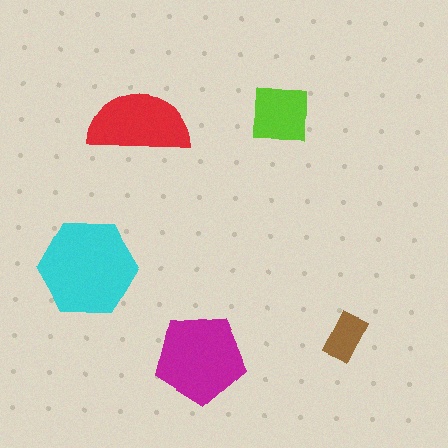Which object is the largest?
The cyan hexagon.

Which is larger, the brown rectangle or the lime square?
The lime square.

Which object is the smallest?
The brown rectangle.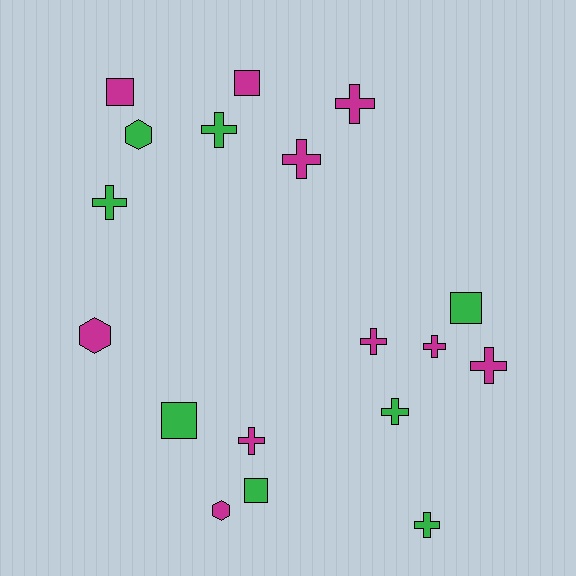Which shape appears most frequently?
Cross, with 10 objects.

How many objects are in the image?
There are 18 objects.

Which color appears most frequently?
Magenta, with 10 objects.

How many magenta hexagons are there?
There are 2 magenta hexagons.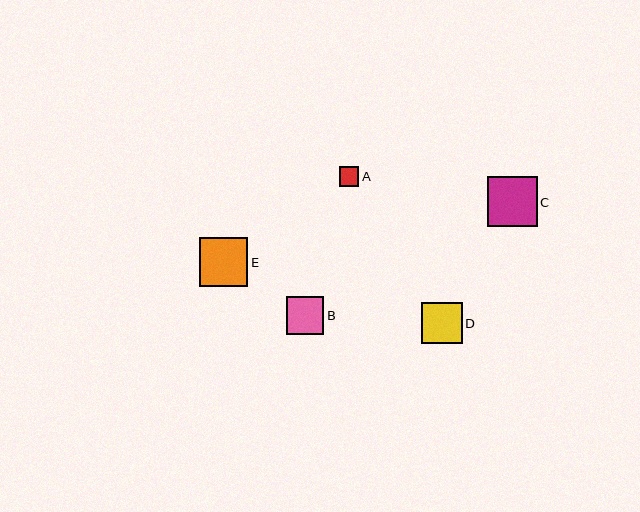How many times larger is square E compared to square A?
Square E is approximately 2.4 times the size of square A.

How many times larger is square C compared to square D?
Square C is approximately 1.2 times the size of square D.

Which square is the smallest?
Square A is the smallest with a size of approximately 20 pixels.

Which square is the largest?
Square C is the largest with a size of approximately 50 pixels.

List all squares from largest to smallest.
From largest to smallest: C, E, D, B, A.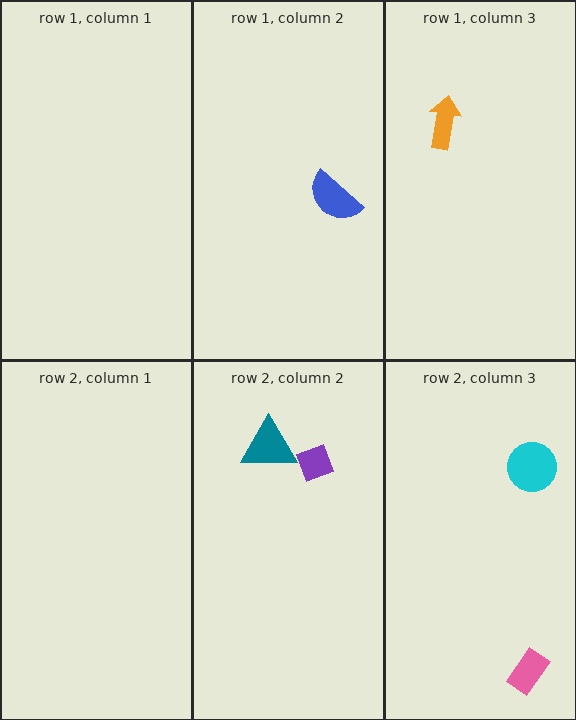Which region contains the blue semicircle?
The row 1, column 2 region.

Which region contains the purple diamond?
The row 2, column 2 region.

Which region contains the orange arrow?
The row 1, column 3 region.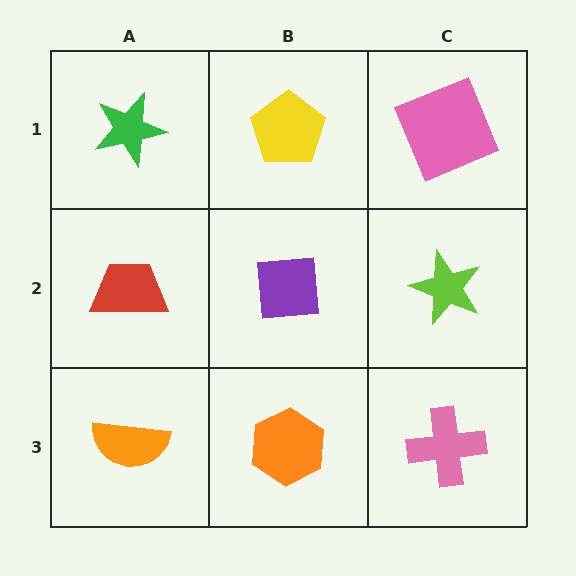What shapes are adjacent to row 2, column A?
A green star (row 1, column A), an orange semicircle (row 3, column A), a purple square (row 2, column B).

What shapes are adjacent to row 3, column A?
A red trapezoid (row 2, column A), an orange hexagon (row 3, column B).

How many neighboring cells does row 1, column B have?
3.